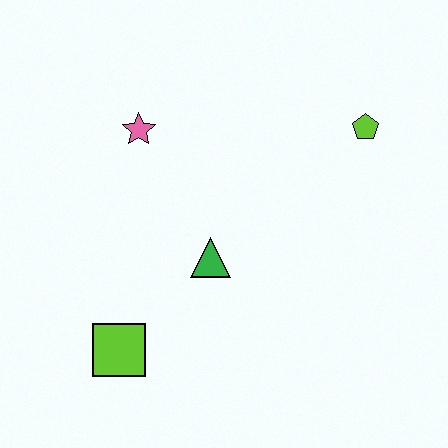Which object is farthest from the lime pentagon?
The lime square is farthest from the lime pentagon.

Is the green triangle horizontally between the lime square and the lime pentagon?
Yes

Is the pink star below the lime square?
No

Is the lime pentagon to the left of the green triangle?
No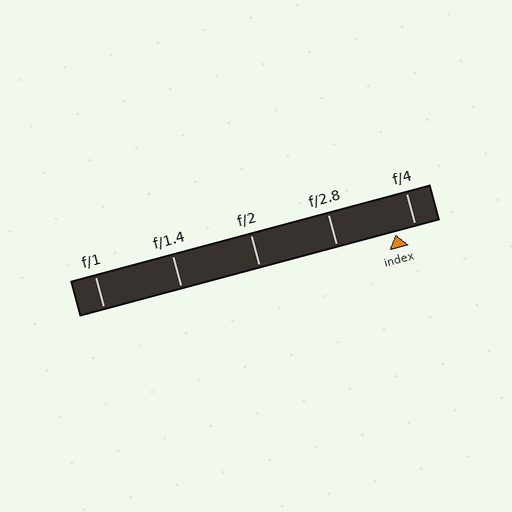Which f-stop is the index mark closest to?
The index mark is closest to f/4.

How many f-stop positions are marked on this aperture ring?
There are 5 f-stop positions marked.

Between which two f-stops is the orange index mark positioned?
The index mark is between f/2.8 and f/4.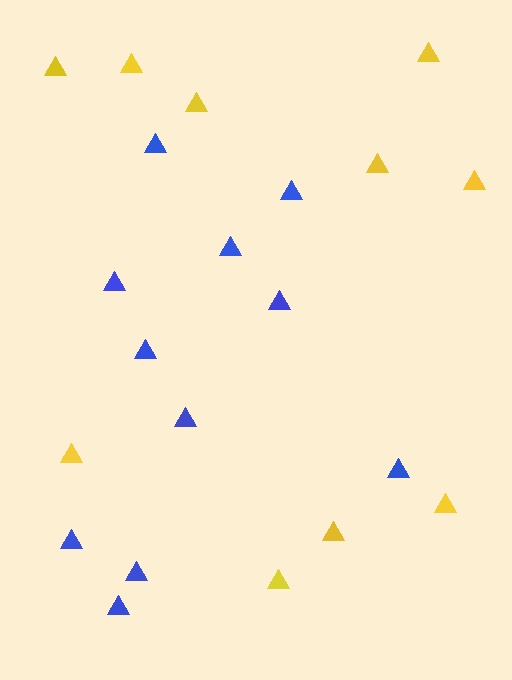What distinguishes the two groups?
There are 2 groups: one group of blue triangles (11) and one group of yellow triangles (10).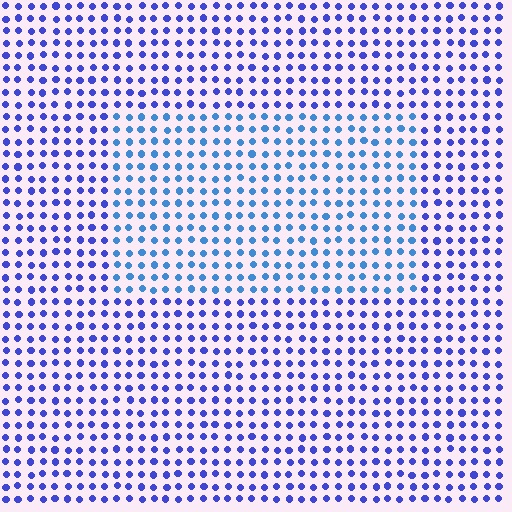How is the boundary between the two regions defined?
The boundary is defined purely by a slight shift in hue (about 28 degrees). Spacing, size, and orientation are identical on both sides.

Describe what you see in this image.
The image is filled with small blue elements in a uniform arrangement. A rectangle-shaped region is visible where the elements are tinted to a slightly different hue, forming a subtle color boundary.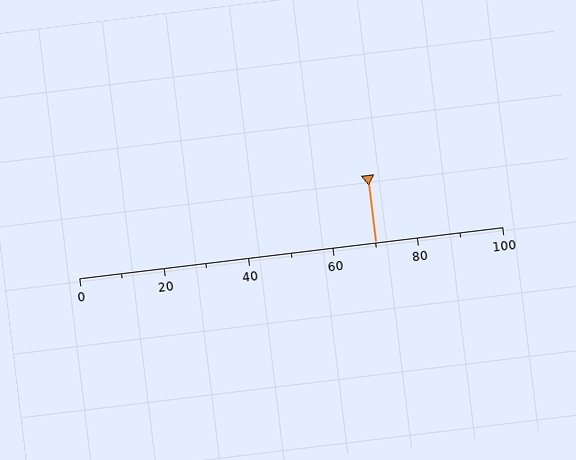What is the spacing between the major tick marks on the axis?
The major ticks are spaced 20 apart.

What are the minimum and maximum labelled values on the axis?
The axis runs from 0 to 100.